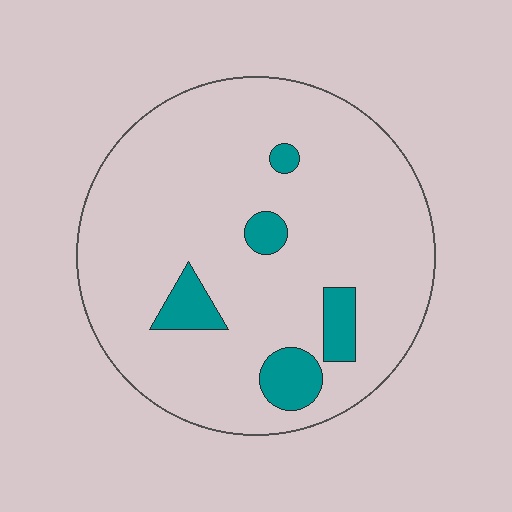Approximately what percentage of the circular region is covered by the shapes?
Approximately 10%.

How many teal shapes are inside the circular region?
5.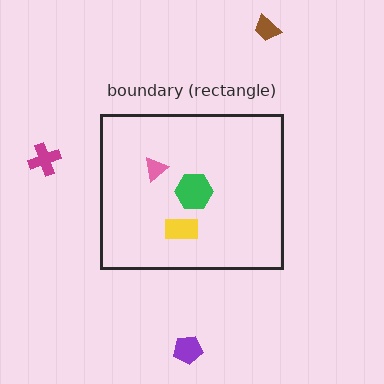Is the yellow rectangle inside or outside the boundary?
Inside.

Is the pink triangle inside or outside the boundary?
Inside.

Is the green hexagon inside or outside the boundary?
Inside.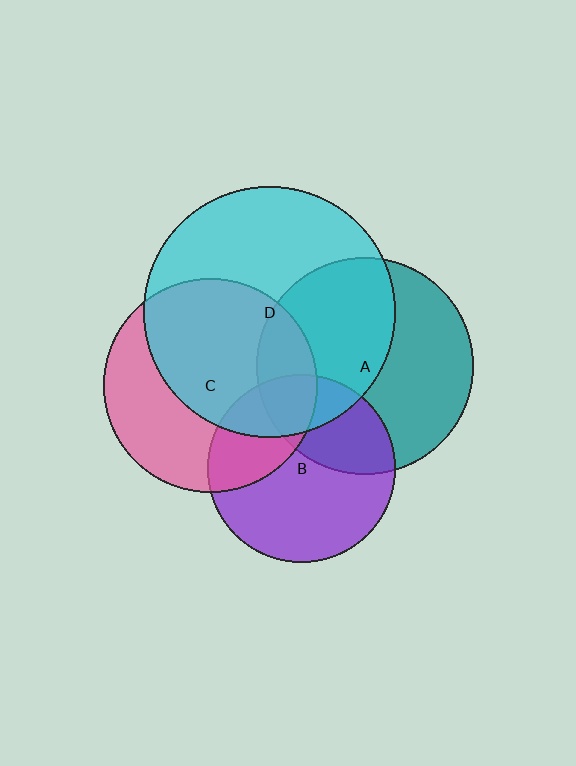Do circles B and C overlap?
Yes.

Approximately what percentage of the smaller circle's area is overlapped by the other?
Approximately 30%.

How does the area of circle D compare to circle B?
Approximately 1.8 times.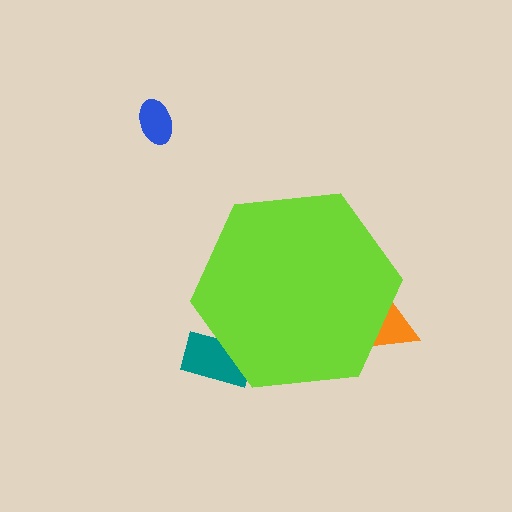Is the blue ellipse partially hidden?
No, the blue ellipse is fully visible.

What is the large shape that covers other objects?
A lime hexagon.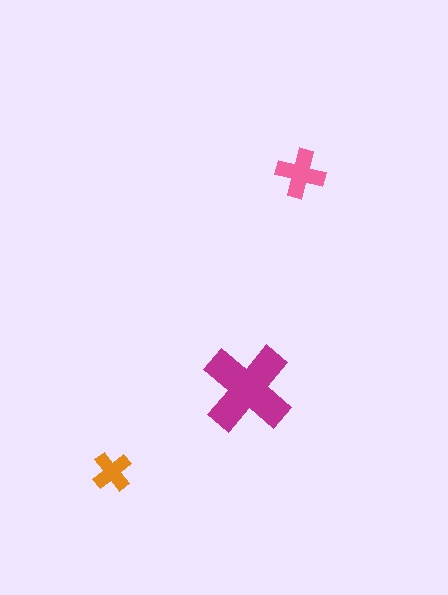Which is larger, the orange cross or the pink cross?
The pink one.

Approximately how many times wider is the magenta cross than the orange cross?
About 2.5 times wider.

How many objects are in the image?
There are 3 objects in the image.